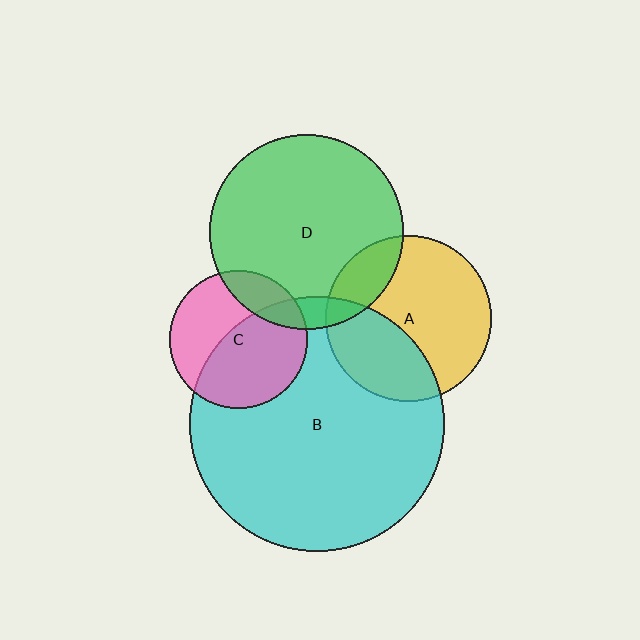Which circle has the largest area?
Circle B (cyan).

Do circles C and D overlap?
Yes.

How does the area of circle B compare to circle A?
Approximately 2.4 times.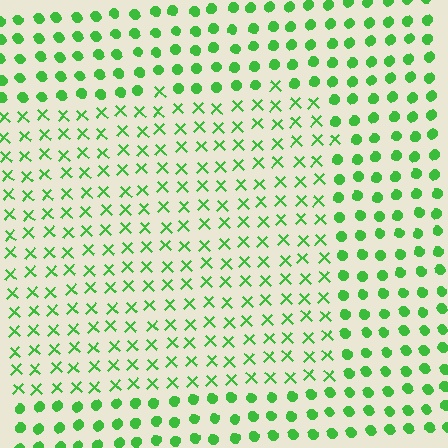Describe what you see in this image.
The image is filled with small green elements arranged in a uniform grid. A rectangle-shaped region contains X marks, while the surrounding area contains circles. The boundary is defined purely by the change in element shape.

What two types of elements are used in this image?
The image uses X marks inside the rectangle region and circles outside it.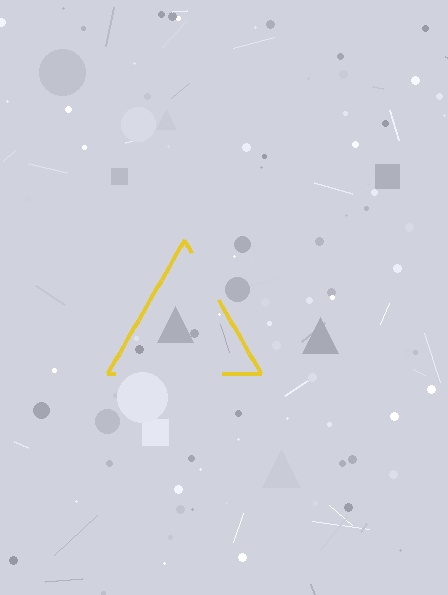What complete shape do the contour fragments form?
The contour fragments form a triangle.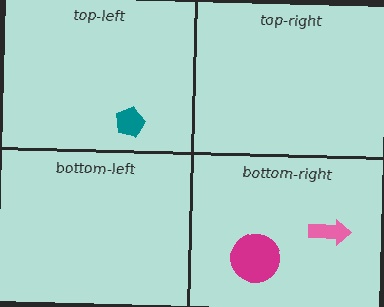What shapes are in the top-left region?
The teal pentagon.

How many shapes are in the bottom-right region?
2.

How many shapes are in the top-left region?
1.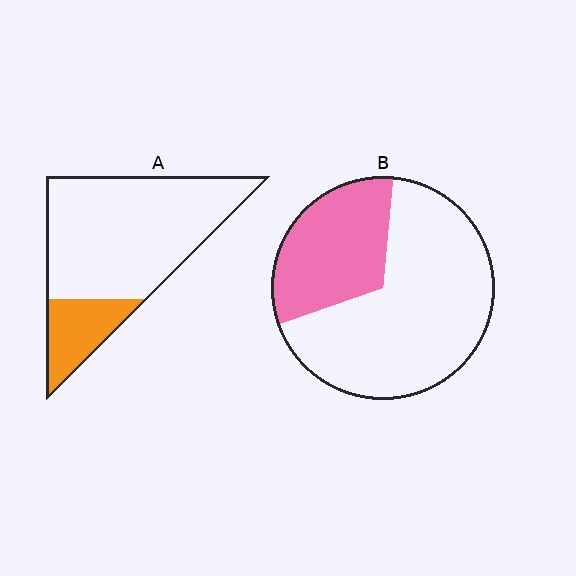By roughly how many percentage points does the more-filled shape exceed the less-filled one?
By roughly 10 percentage points (B over A).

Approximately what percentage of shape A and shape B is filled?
A is approximately 20% and B is approximately 30%.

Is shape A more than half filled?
No.